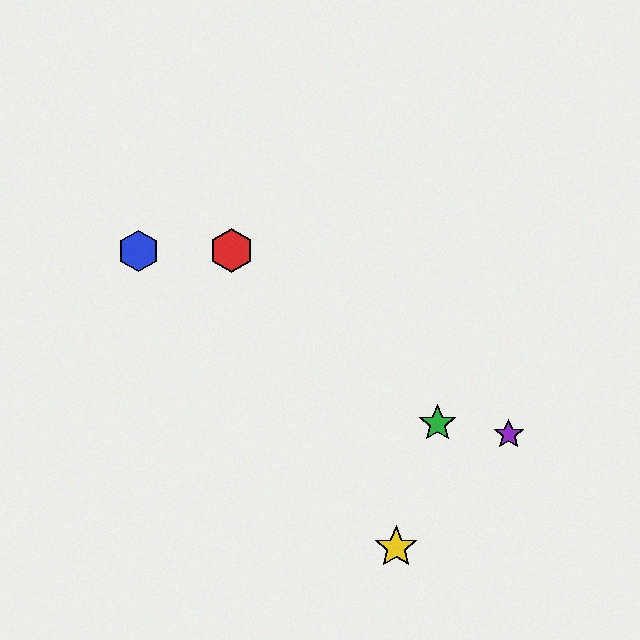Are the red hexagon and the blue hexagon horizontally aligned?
Yes, both are at y≈251.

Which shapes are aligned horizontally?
The red hexagon, the blue hexagon are aligned horizontally.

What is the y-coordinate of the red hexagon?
The red hexagon is at y≈251.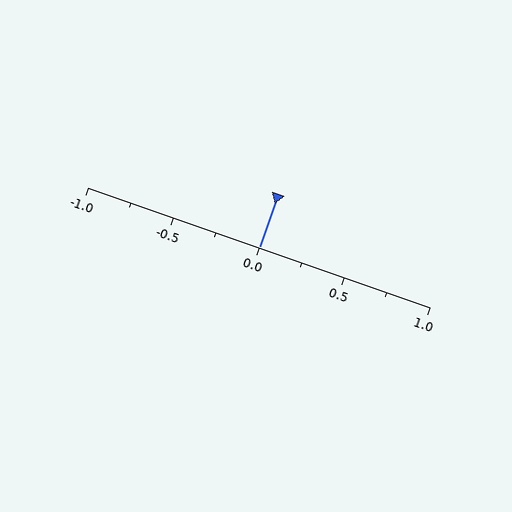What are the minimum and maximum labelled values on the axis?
The axis runs from -1.0 to 1.0.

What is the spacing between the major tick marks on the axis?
The major ticks are spaced 0.5 apart.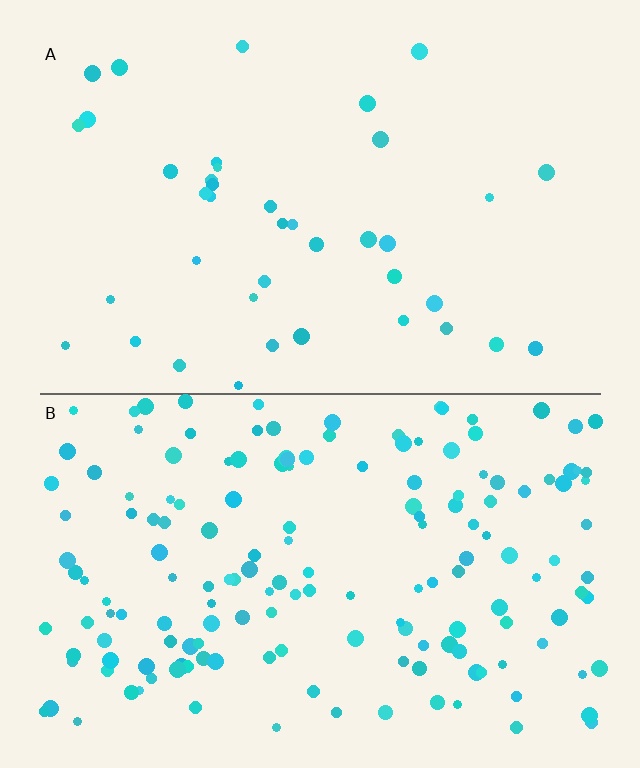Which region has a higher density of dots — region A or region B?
B (the bottom).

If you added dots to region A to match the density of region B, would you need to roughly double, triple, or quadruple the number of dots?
Approximately quadruple.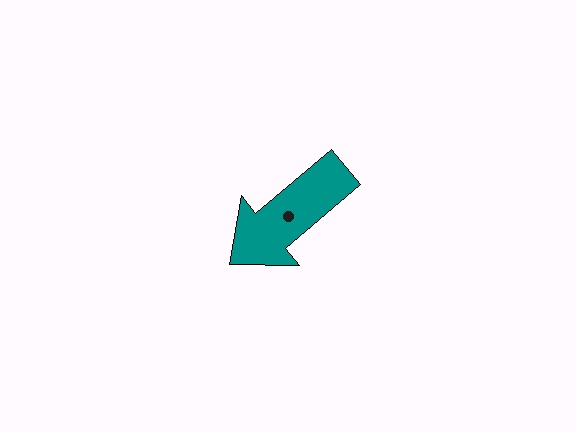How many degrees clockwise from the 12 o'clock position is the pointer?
Approximately 230 degrees.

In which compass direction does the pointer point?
Southwest.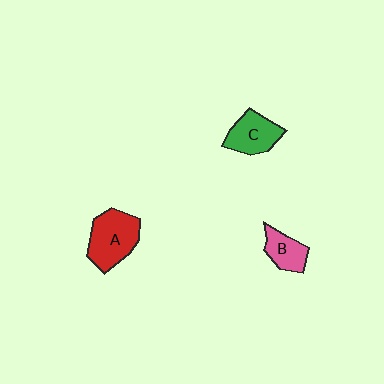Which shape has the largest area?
Shape A (red).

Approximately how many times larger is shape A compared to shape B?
Approximately 1.7 times.